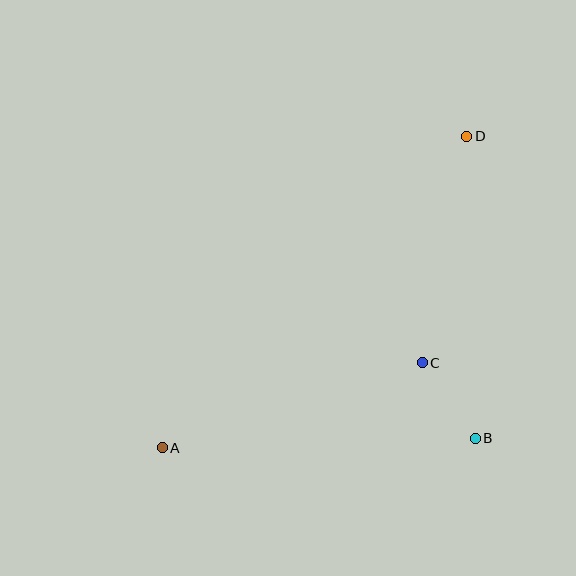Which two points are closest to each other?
Points B and C are closest to each other.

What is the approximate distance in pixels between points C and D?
The distance between C and D is approximately 230 pixels.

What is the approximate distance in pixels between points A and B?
The distance between A and B is approximately 313 pixels.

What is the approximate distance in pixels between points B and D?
The distance between B and D is approximately 302 pixels.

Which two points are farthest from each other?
Points A and D are farthest from each other.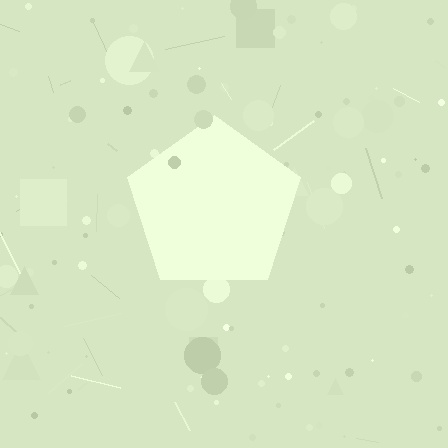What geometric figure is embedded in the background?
A pentagon is embedded in the background.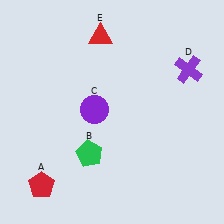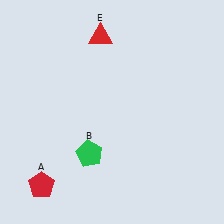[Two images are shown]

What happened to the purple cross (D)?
The purple cross (D) was removed in Image 2. It was in the top-right area of Image 1.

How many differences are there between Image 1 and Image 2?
There are 2 differences between the two images.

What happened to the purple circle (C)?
The purple circle (C) was removed in Image 2. It was in the top-left area of Image 1.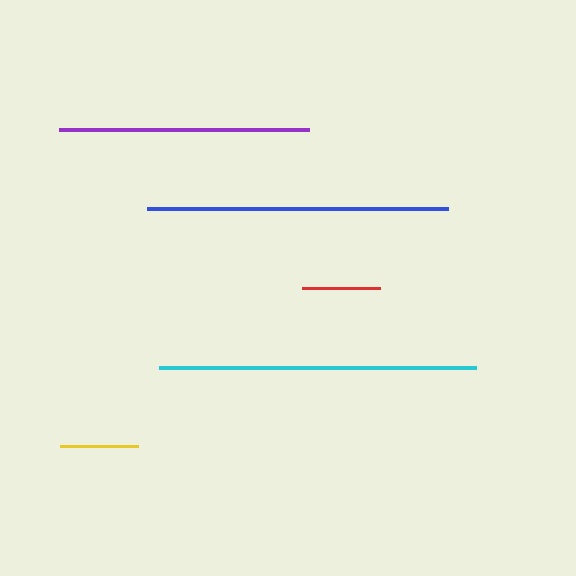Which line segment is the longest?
The cyan line is the longest at approximately 317 pixels.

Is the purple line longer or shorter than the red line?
The purple line is longer than the red line.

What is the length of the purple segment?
The purple segment is approximately 250 pixels long.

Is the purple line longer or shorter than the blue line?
The blue line is longer than the purple line.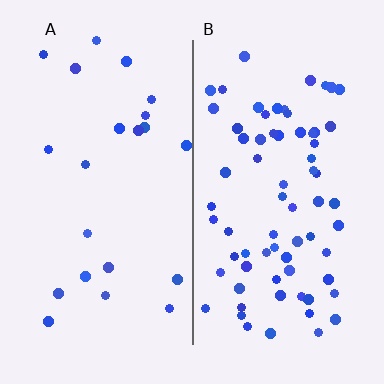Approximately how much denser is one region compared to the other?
Approximately 3.2× — region B over region A.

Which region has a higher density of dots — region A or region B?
B (the right).